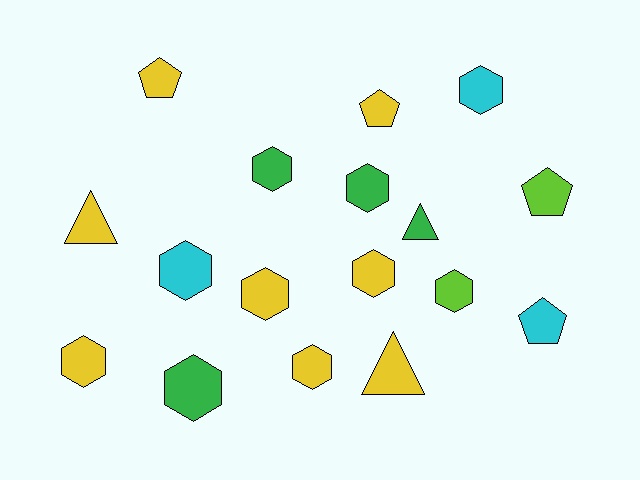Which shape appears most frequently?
Hexagon, with 10 objects.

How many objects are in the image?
There are 17 objects.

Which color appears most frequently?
Yellow, with 8 objects.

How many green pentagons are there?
There are no green pentagons.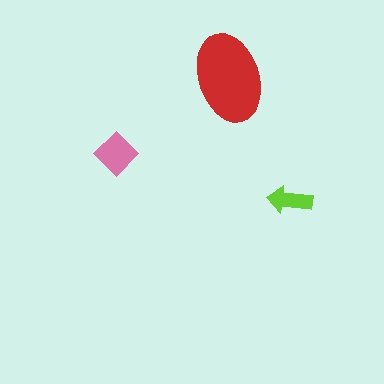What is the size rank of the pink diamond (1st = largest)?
2nd.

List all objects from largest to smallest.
The red ellipse, the pink diamond, the lime arrow.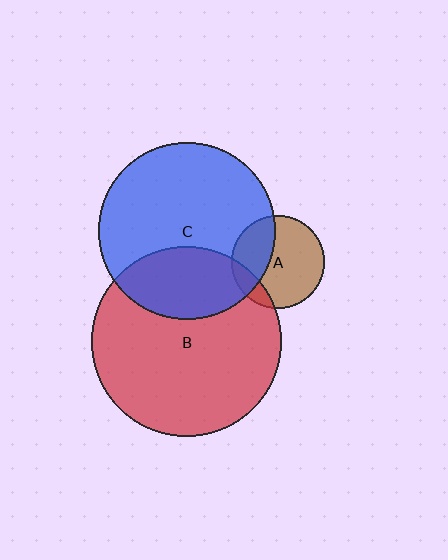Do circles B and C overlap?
Yes.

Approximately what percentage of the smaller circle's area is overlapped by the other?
Approximately 30%.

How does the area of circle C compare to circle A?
Approximately 3.6 times.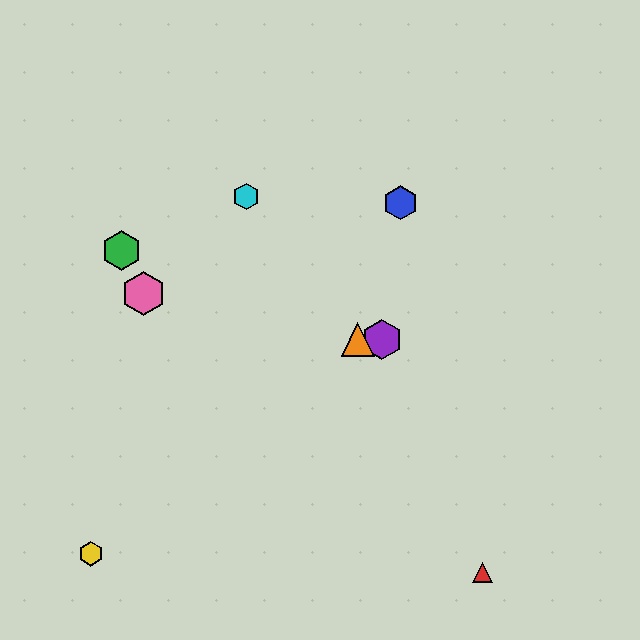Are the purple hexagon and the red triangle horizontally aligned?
No, the purple hexagon is at y≈339 and the red triangle is at y≈573.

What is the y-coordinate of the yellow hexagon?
The yellow hexagon is at y≈554.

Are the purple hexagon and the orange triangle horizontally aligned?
Yes, both are at y≈339.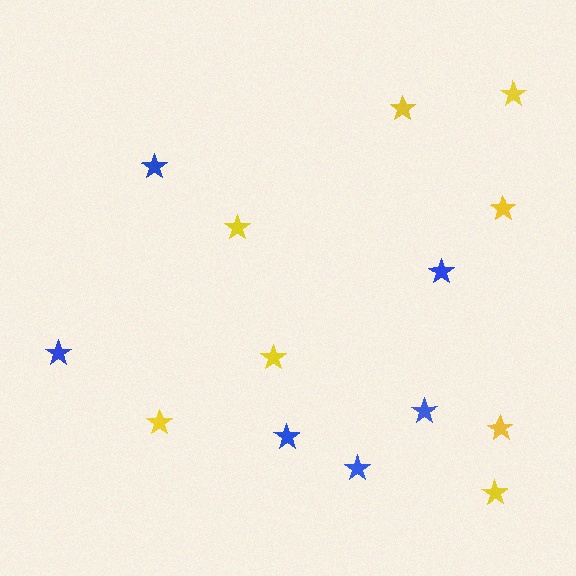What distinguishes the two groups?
There are 2 groups: one group of yellow stars (8) and one group of blue stars (6).